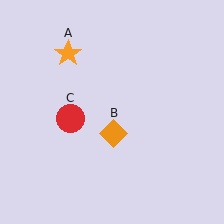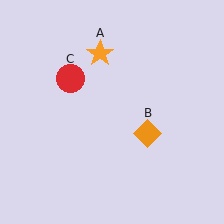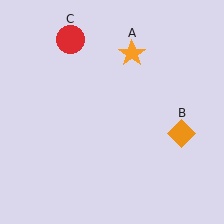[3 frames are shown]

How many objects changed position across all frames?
3 objects changed position: orange star (object A), orange diamond (object B), red circle (object C).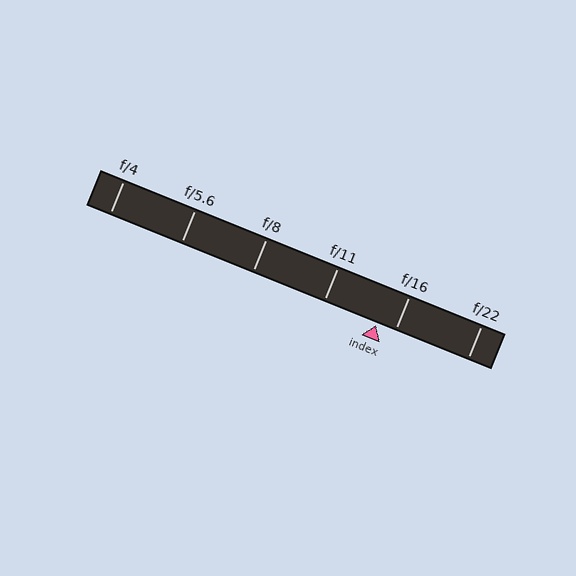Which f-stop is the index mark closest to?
The index mark is closest to f/16.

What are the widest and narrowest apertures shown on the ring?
The widest aperture shown is f/4 and the narrowest is f/22.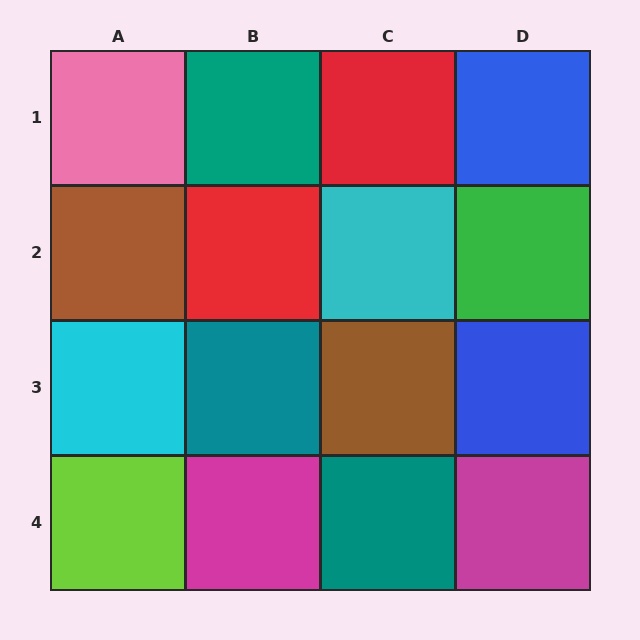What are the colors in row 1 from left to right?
Pink, teal, red, blue.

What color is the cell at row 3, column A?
Cyan.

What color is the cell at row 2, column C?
Cyan.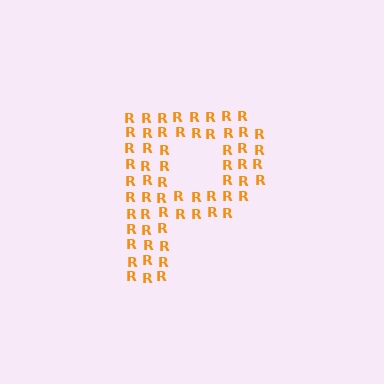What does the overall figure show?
The overall figure shows the letter P.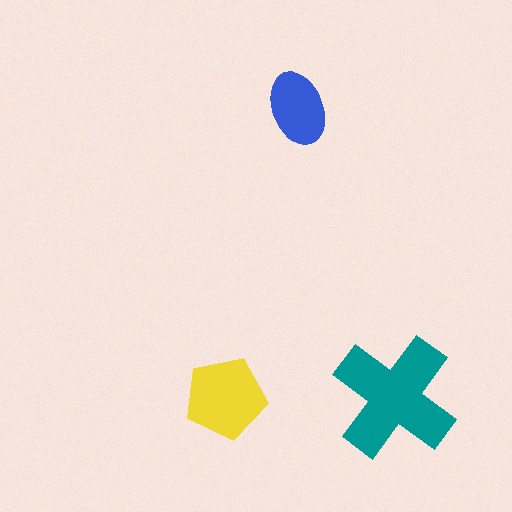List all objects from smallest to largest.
The blue ellipse, the yellow pentagon, the teal cross.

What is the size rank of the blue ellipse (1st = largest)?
3rd.